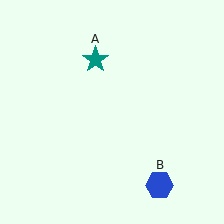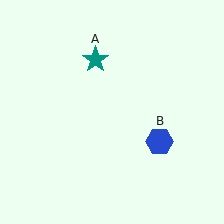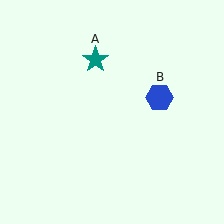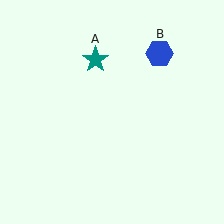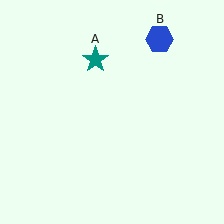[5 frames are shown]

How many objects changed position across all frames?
1 object changed position: blue hexagon (object B).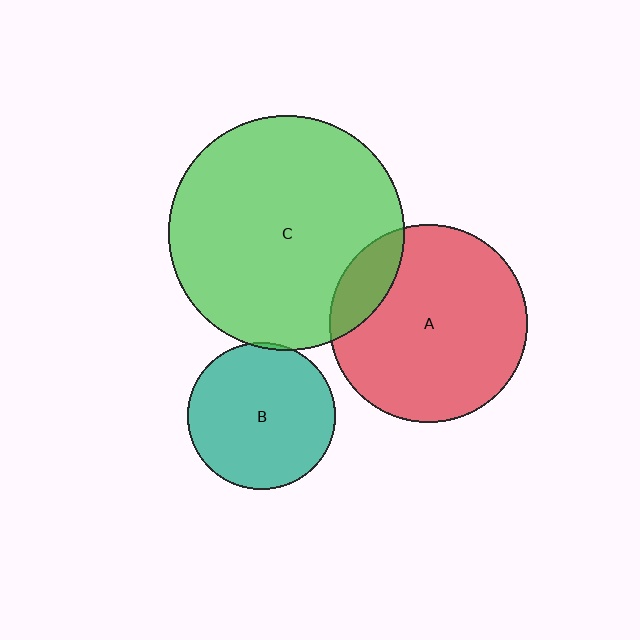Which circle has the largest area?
Circle C (green).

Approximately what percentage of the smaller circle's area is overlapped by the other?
Approximately 15%.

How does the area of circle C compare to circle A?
Approximately 1.4 times.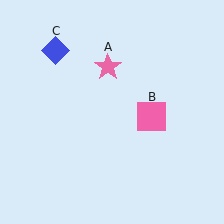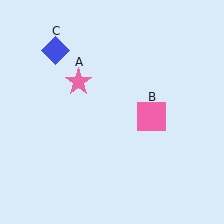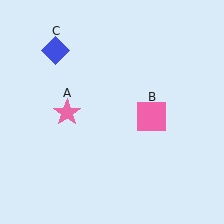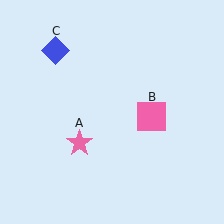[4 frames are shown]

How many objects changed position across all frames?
1 object changed position: pink star (object A).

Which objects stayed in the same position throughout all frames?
Pink square (object B) and blue diamond (object C) remained stationary.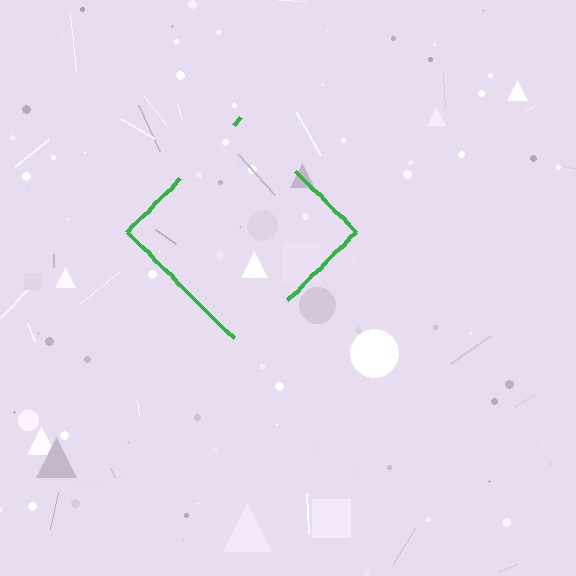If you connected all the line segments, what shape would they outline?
They would outline a diamond.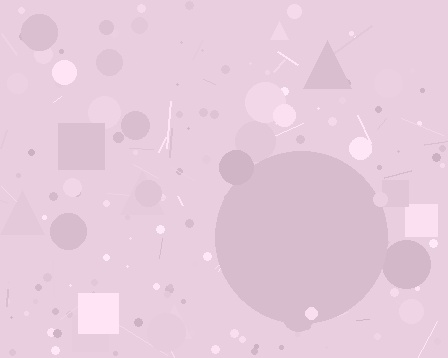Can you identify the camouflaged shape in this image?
The camouflaged shape is a circle.